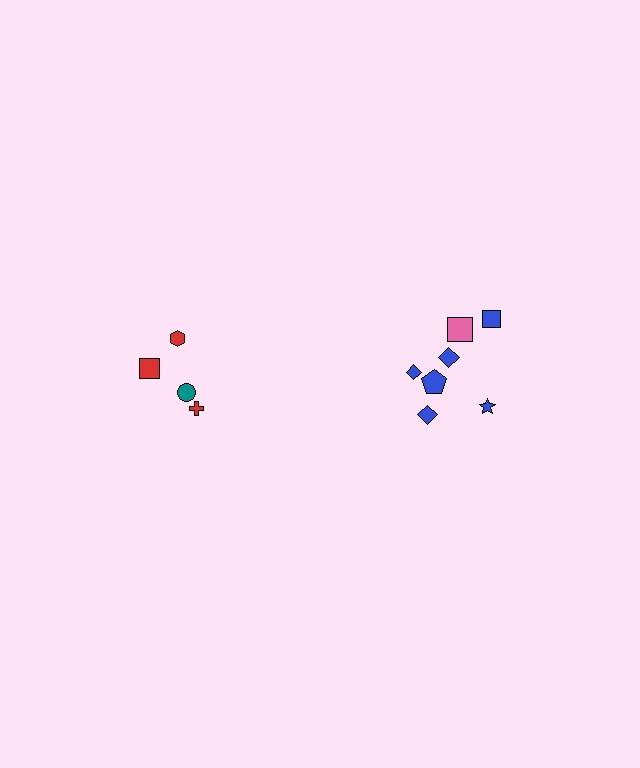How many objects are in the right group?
There are 7 objects.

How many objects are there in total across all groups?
There are 11 objects.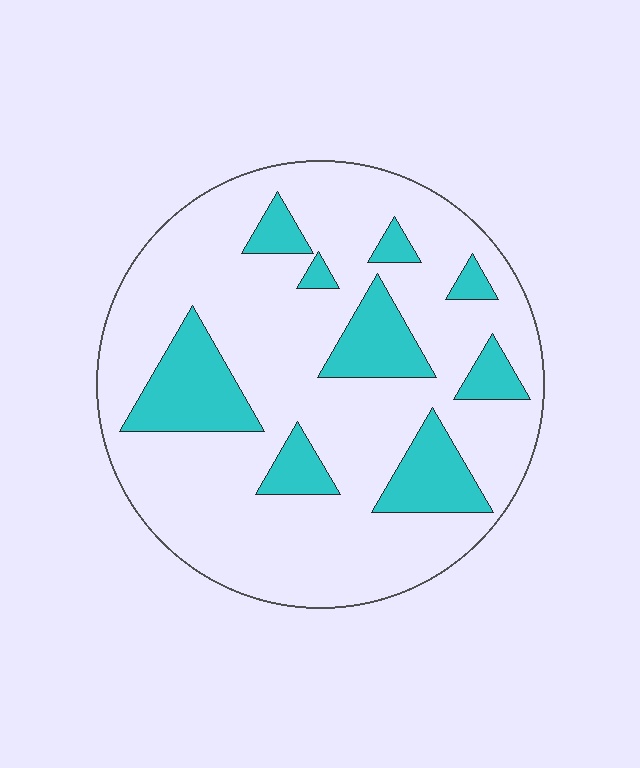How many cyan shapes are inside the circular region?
9.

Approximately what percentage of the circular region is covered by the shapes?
Approximately 20%.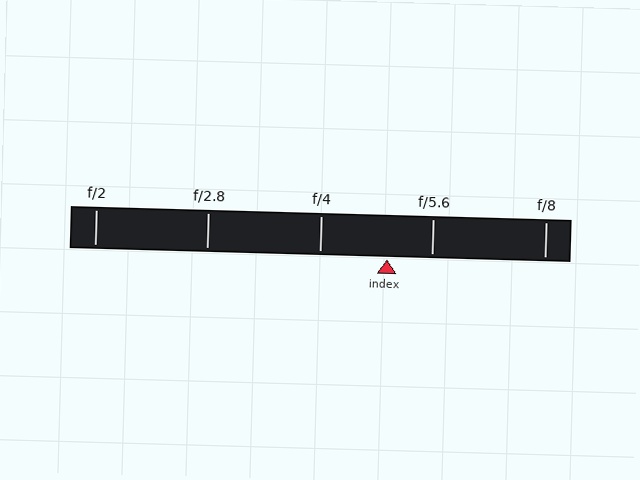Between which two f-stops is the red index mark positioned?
The index mark is between f/4 and f/5.6.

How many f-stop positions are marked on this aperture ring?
There are 5 f-stop positions marked.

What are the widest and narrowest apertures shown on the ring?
The widest aperture shown is f/2 and the narrowest is f/8.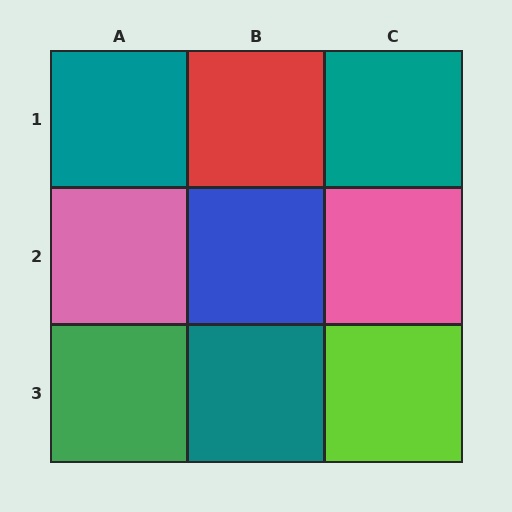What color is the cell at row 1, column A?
Teal.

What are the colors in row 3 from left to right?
Green, teal, lime.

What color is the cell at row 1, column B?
Red.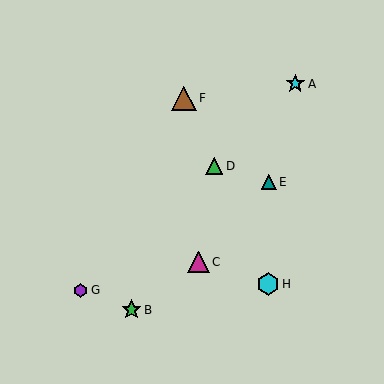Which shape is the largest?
The brown triangle (labeled F) is the largest.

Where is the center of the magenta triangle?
The center of the magenta triangle is at (198, 262).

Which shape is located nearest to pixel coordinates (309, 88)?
The cyan star (labeled A) at (295, 84) is nearest to that location.